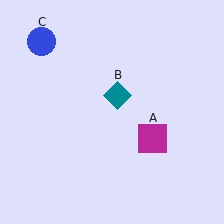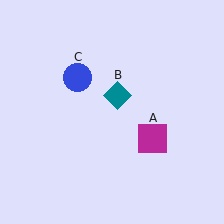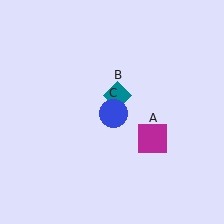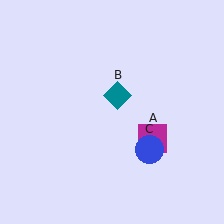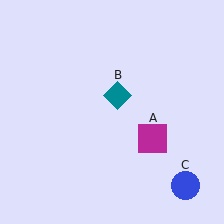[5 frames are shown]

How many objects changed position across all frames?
1 object changed position: blue circle (object C).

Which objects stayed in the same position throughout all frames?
Magenta square (object A) and teal diamond (object B) remained stationary.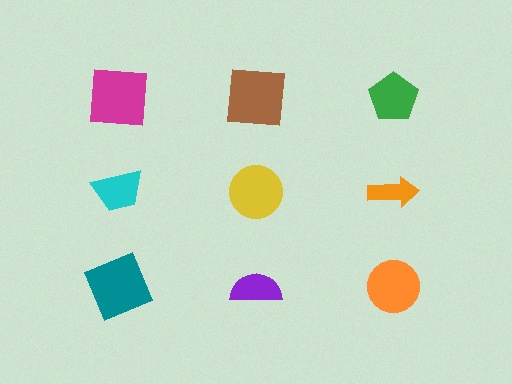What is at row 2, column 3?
An orange arrow.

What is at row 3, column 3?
An orange circle.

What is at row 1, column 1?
A magenta square.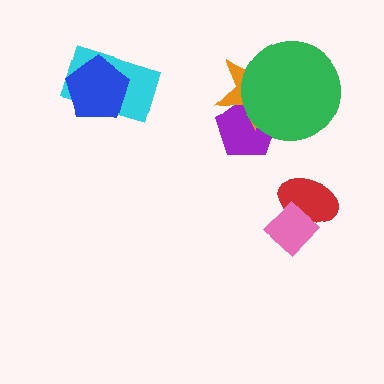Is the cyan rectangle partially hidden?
Yes, it is partially covered by another shape.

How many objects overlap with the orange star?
2 objects overlap with the orange star.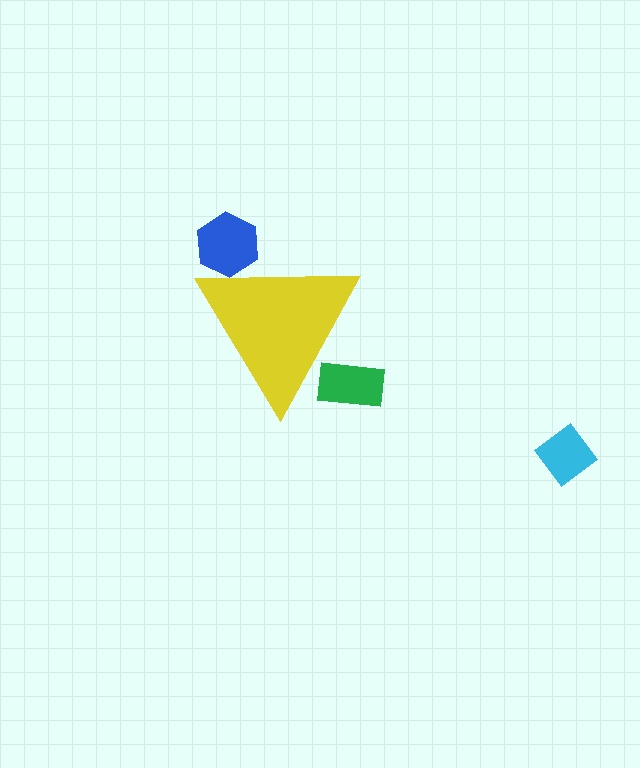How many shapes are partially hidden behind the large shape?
2 shapes are partially hidden.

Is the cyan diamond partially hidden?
No, the cyan diamond is fully visible.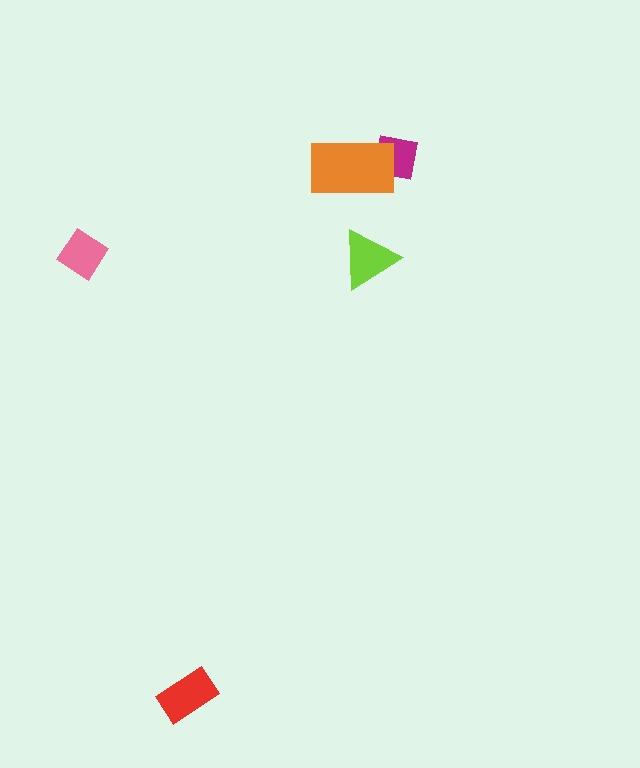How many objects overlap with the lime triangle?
0 objects overlap with the lime triangle.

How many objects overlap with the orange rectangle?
1 object overlaps with the orange rectangle.